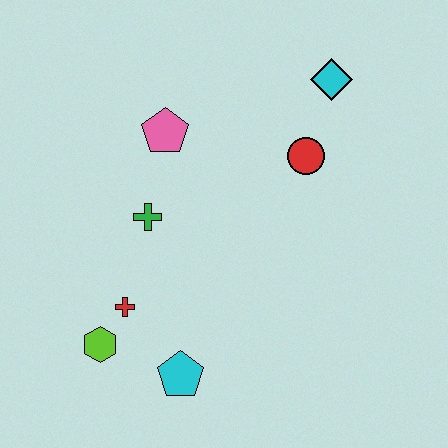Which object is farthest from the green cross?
The cyan diamond is farthest from the green cross.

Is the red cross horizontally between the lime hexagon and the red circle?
Yes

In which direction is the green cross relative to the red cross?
The green cross is above the red cross.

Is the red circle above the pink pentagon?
No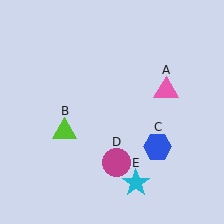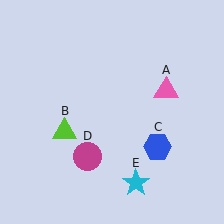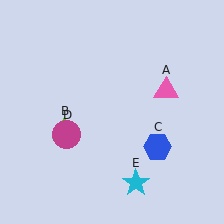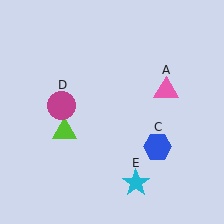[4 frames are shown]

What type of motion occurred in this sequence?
The magenta circle (object D) rotated clockwise around the center of the scene.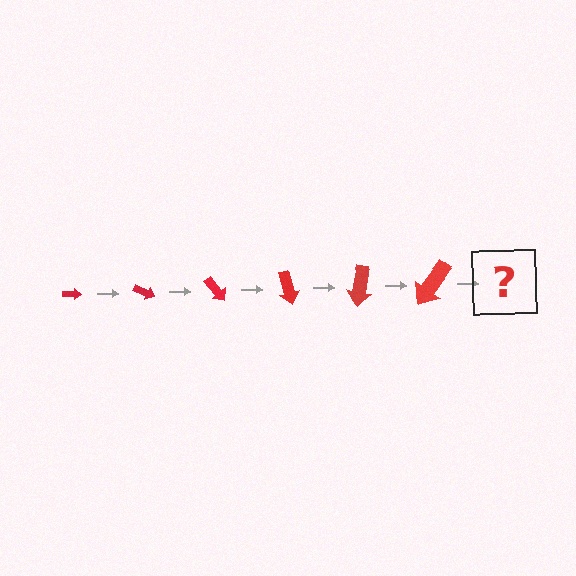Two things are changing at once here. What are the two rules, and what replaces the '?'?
The two rules are that the arrow grows larger each step and it rotates 25 degrees each step. The '?' should be an arrow, larger than the previous one and rotated 150 degrees from the start.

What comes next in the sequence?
The next element should be an arrow, larger than the previous one and rotated 150 degrees from the start.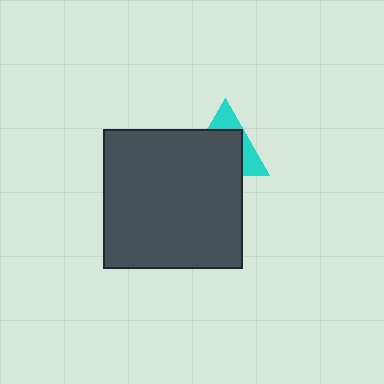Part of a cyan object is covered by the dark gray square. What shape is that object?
It is a triangle.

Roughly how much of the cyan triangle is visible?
A small part of it is visible (roughly 34%).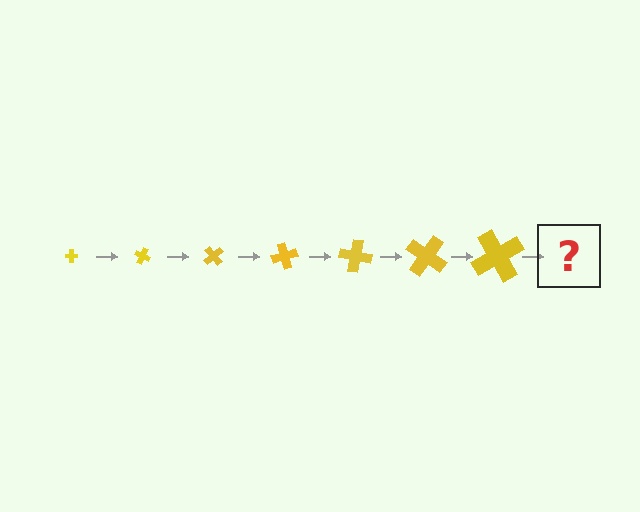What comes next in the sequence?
The next element should be a cross, larger than the previous one and rotated 175 degrees from the start.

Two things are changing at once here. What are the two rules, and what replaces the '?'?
The two rules are that the cross grows larger each step and it rotates 25 degrees each step. The '?' should be a cross, larger than the previous one and rotated 175 degrees from the start.